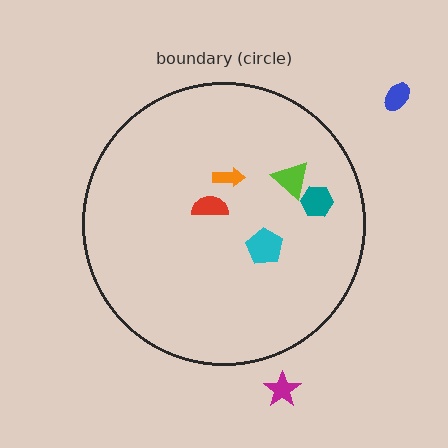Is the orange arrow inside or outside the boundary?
Inside.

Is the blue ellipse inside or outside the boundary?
Outside.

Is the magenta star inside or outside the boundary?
Outside.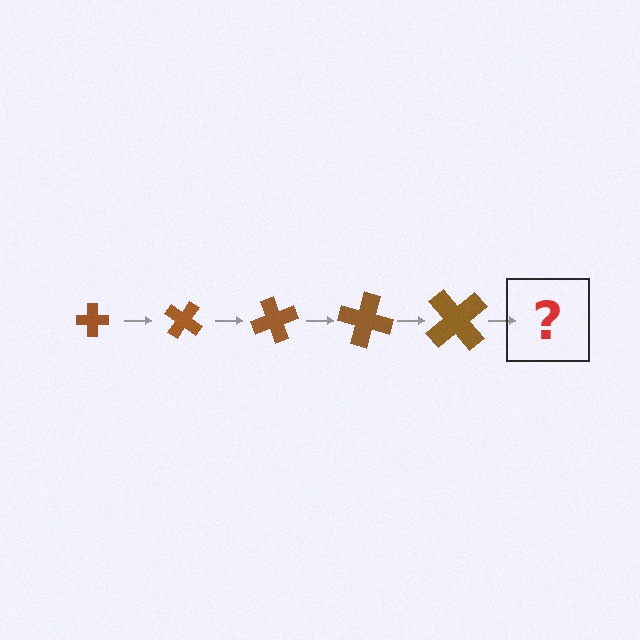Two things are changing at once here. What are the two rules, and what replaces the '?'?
The two rules are that the cross grows larger each step and it rotates 35 degrees each step. The '?' should be a cross, larger than the previous one and rotated 175 degrees from the start.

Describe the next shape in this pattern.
It should be a cross, larger than the previous one and rotated 175 degrees from the start.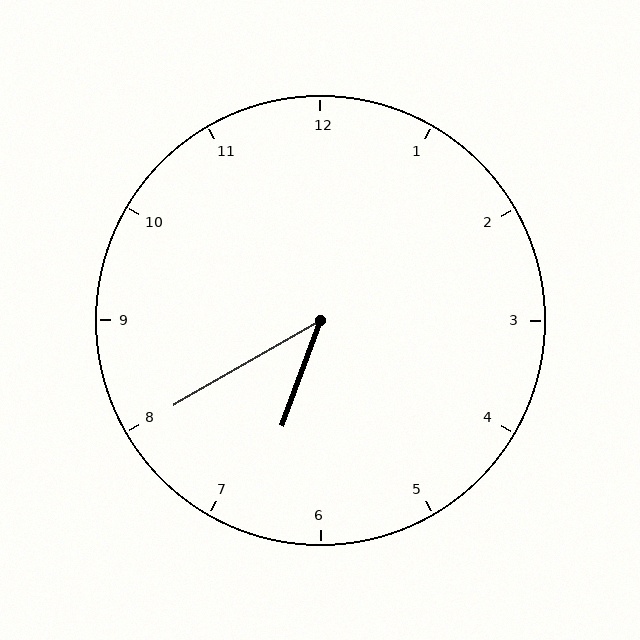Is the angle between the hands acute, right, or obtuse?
It is acute.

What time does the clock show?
6:40.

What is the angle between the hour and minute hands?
Approximately 40 degrees.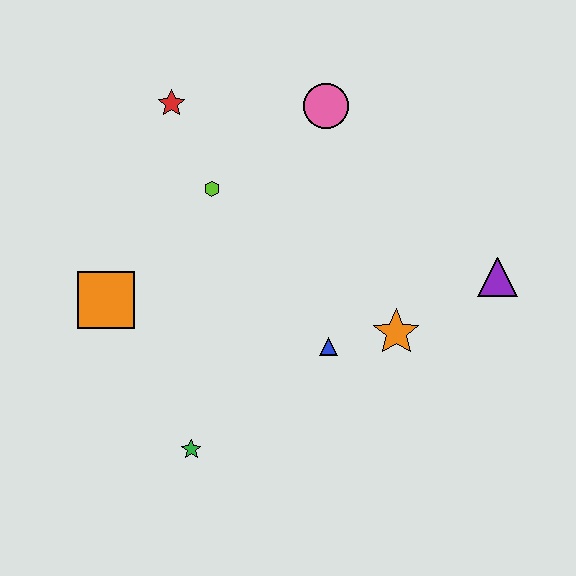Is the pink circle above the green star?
Yes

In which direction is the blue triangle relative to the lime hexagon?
The blue triangle is below the lime hexagon.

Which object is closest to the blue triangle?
The orange star is closest to the blue triangle.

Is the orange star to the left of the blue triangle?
No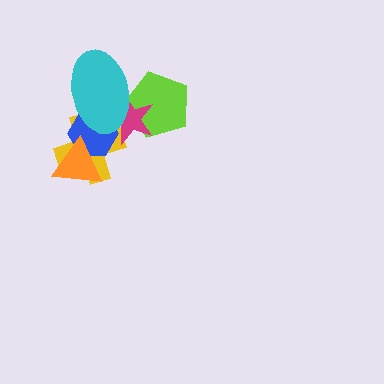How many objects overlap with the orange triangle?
2 objects overlap with the orange triangle.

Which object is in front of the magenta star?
The cyan ellipse is in front of the magenta star.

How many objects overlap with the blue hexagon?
4 objects overlap with the blue hexagon.